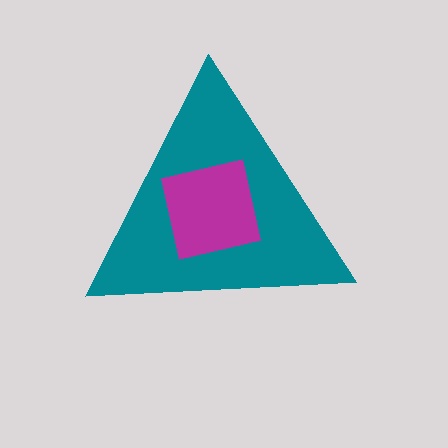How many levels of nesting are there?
2.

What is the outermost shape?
The teal triangle.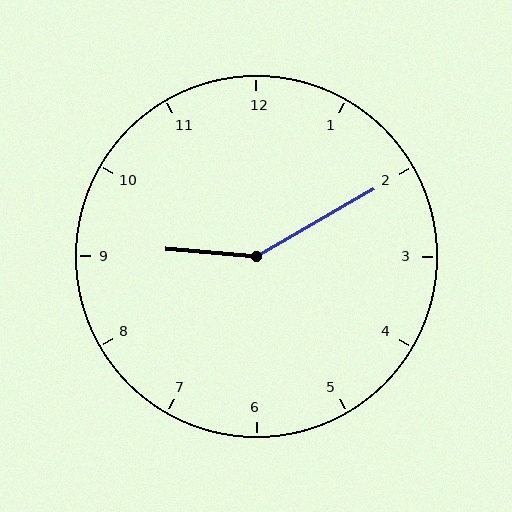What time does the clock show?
9:10.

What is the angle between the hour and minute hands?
Approximately 145 degrees.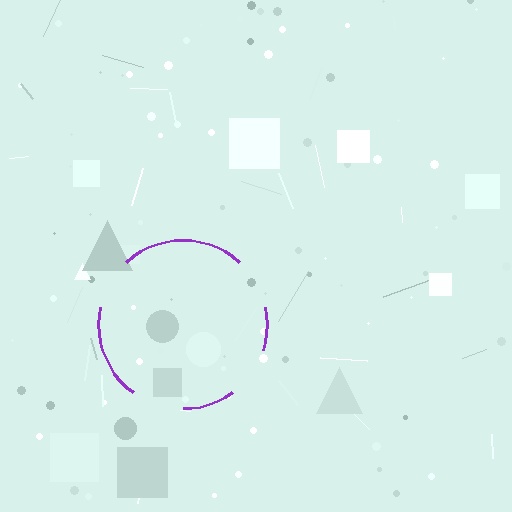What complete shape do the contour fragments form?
The contour fragments form a circle.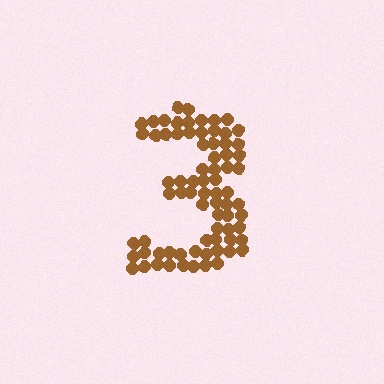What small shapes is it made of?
It is made of small circles.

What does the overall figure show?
The overall figure shows the digit 3.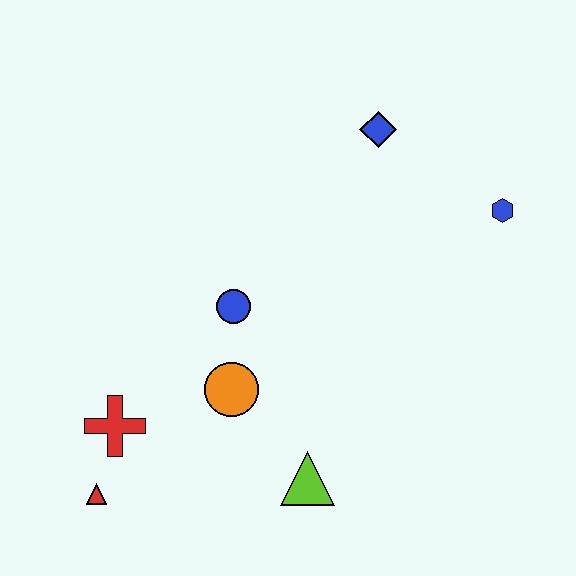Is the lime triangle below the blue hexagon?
Yes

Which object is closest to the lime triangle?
The orange circle is closest to the lime triangle.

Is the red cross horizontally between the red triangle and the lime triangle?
Yes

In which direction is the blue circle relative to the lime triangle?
The blue circle is above the lime triangle.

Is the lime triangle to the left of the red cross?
No